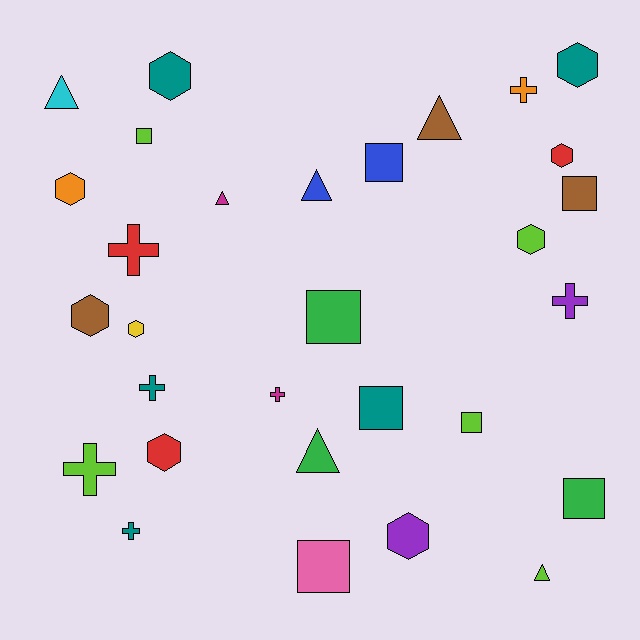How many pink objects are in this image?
There is 1 pink object.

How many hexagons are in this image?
There are 9 hexagons.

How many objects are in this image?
There are 30 objects.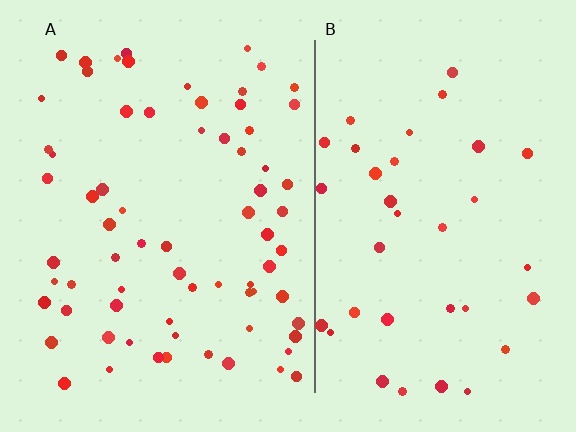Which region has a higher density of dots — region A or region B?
A (the left).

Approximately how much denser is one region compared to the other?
Approximately 1.9× — region A over region B.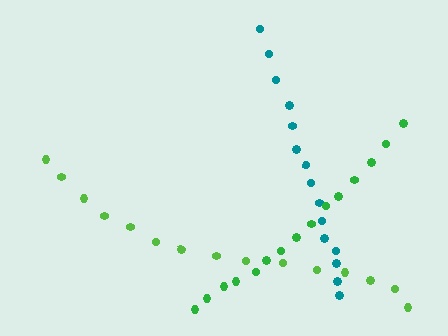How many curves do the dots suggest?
There are 3 distinct paths.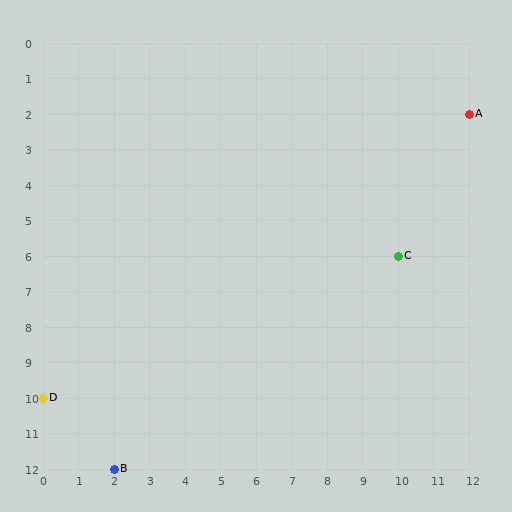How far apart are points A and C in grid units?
Points A and C are 2 columns and 4 rows apart (about 4.5 grid units diagonally).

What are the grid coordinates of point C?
Point C is at grid coordinates (10, 6).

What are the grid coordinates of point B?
Point B is at grid coordinates (2, 12).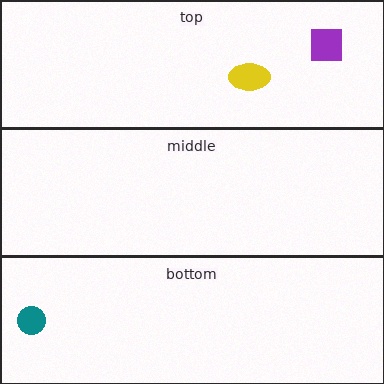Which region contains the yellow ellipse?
The top region.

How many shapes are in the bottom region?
1.